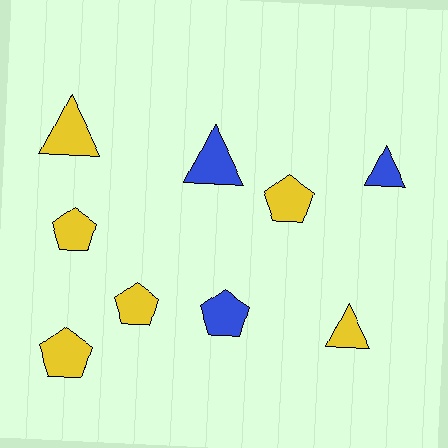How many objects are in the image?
There are 9 objects.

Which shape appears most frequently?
Pentagon, with 5 objects.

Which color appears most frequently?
Yellow, with 6 objects.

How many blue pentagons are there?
There is 1 blue pentagon.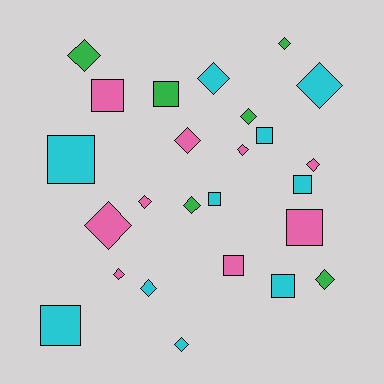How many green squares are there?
There is 1 green square.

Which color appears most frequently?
Cyan, with 10 objects.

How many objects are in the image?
There are 25 objects.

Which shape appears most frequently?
Diamond, with 15 objects.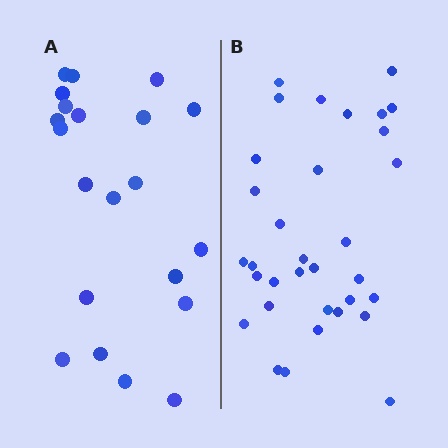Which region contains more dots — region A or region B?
Region B (the right region) has more dots.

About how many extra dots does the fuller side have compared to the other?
Region B has roughly 12 or so more dots than region A.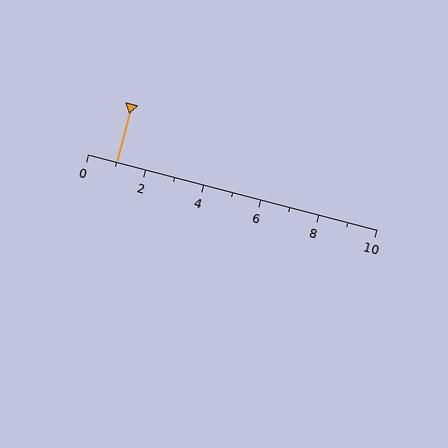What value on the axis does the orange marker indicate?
The marker indicates approximately 1.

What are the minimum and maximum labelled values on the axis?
The axis runs from 0 to 10.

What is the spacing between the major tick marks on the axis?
The major ticks are spaced 2 apart.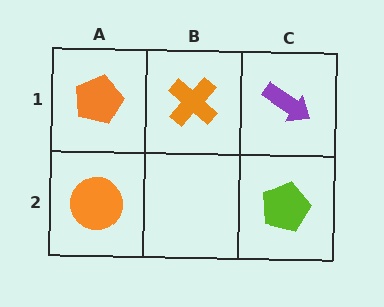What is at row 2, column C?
A lime pentagon.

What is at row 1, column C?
A purple arrow.